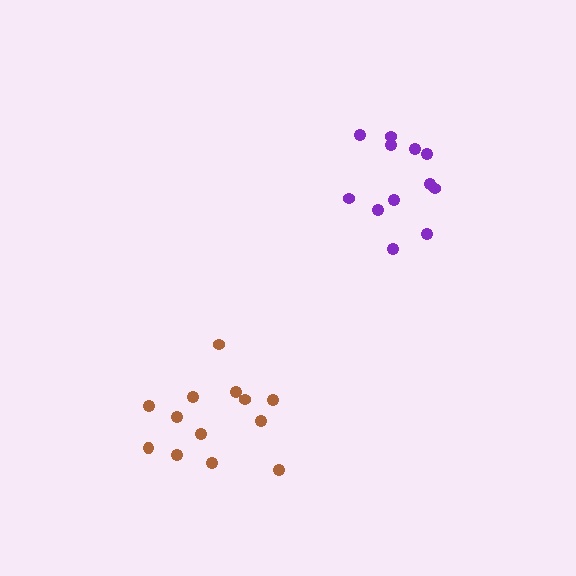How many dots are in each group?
Group 1: 12 dots, Group 2: 13 dots (25 total).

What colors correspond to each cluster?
The clusters are colored: purple, brown.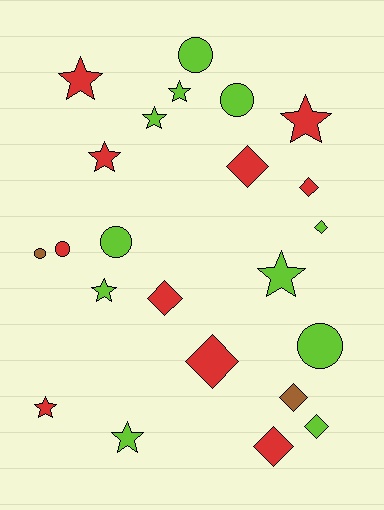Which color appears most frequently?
Lime, with 11 objects.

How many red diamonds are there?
There are 5 red diamonds.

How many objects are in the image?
There are 23 objects.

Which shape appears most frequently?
Star, with 9 objects.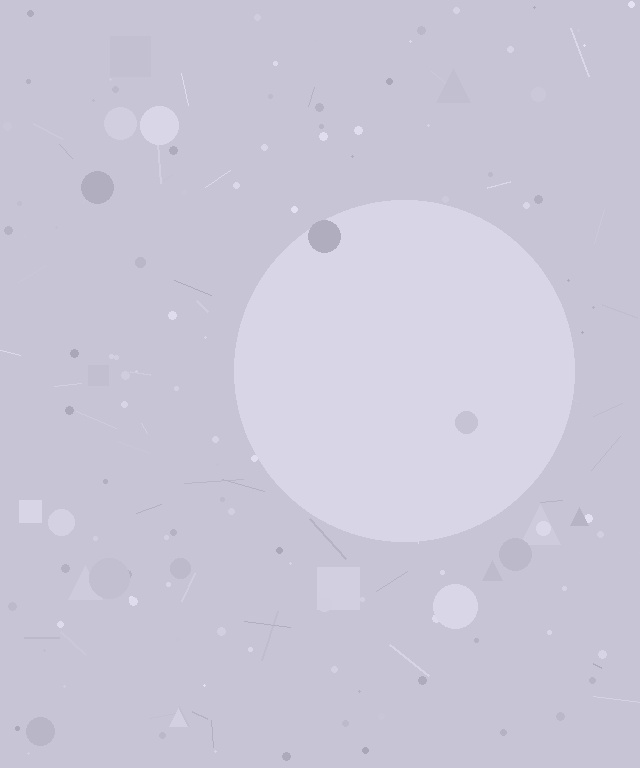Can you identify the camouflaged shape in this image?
The camouflaged shape is a circle.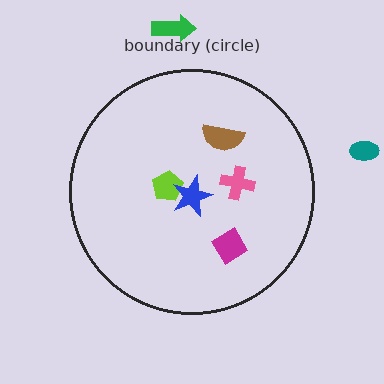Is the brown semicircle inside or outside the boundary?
Inside.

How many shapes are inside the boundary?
5 inside, 2 outside.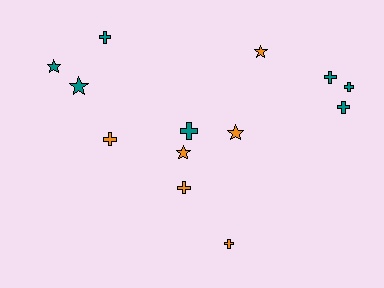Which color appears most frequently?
Teal, with 7 objects.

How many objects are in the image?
There are 13 objects.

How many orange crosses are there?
There are 3 orange crosses.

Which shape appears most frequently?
Cross, with 8 objects.